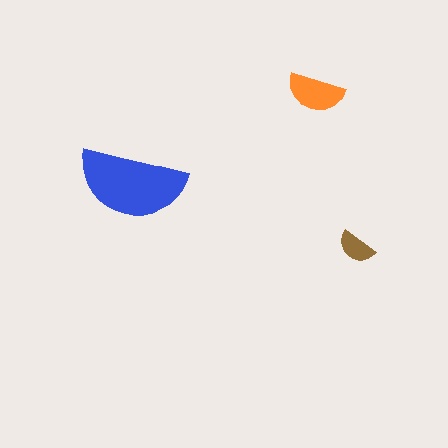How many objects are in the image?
There are 3 objects in the image.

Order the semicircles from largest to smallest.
the blue one, the orange one, the brown one.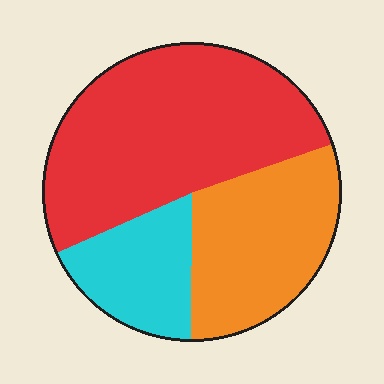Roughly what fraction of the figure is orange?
Orange takes up about one third (1/3) of the figure.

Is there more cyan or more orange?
Orange.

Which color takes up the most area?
Red, at roughly 50%.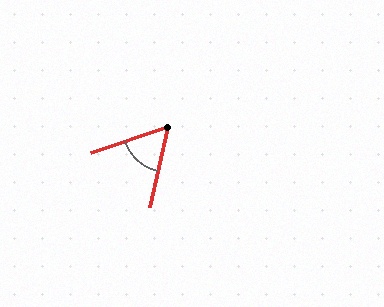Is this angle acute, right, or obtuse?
It is acute.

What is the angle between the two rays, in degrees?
Approximately 59 degrees.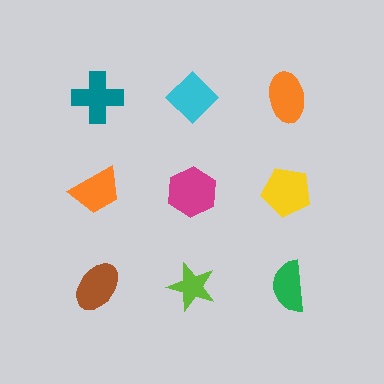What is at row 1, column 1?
A teal cross.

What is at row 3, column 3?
A green semicircle.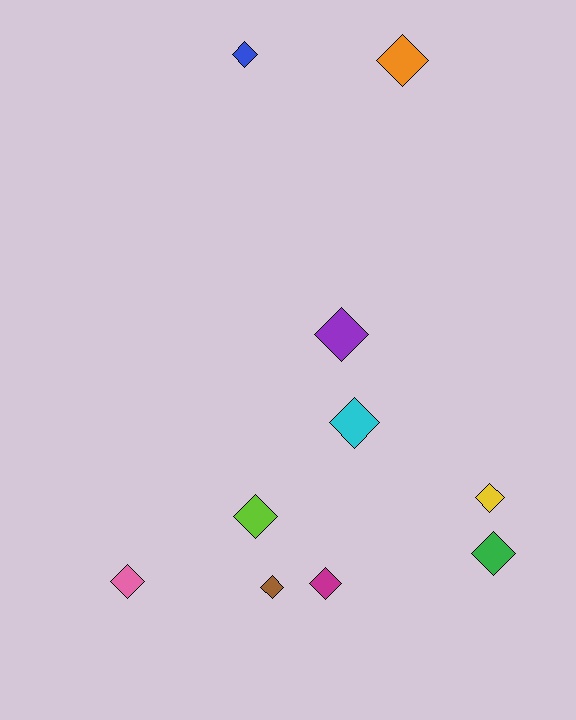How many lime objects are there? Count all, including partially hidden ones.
There is 1 lime object.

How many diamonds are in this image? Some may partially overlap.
There are 10 diamonds.